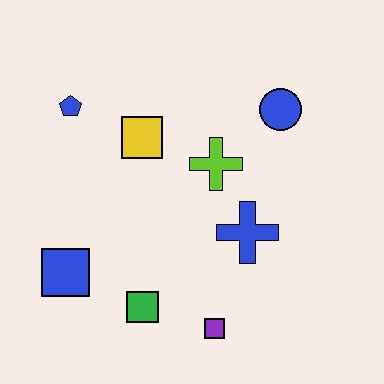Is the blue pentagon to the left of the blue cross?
Yes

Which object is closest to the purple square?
The green square is closest to the purple square.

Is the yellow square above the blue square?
Yes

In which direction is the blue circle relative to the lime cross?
The blue circle is to the right of the lime cross.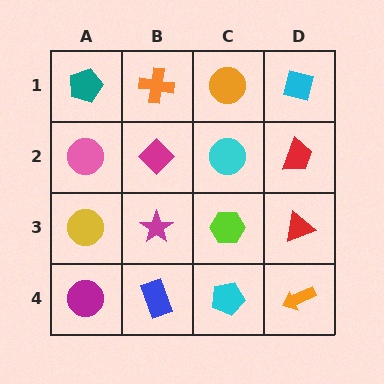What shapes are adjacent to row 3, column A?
A pink circle (row 2, column A), a magenta circle (row 4, column A), a magenta star (row 3, column B).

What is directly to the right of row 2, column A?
A magenta diamond.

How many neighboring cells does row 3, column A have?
3.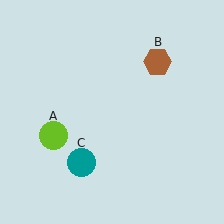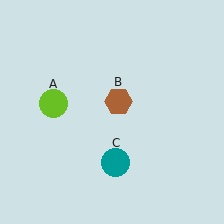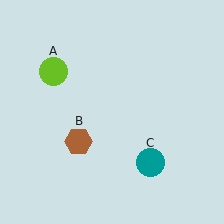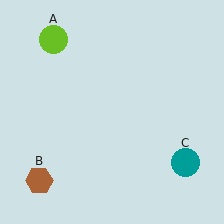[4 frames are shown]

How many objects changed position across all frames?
3 objects changed position: lime circle (object A), brown hexagon (object B), teal circle (object C).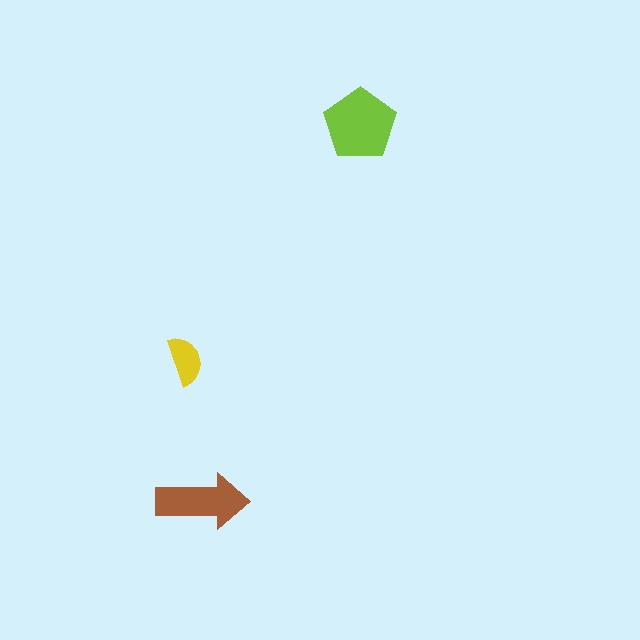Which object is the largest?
The lime pentagon.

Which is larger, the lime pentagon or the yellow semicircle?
The lime pentagon.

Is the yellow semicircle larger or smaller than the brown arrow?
Smaller.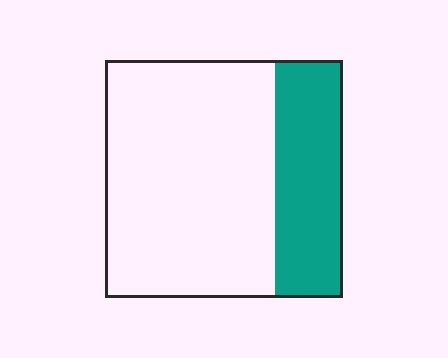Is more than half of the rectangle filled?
No.